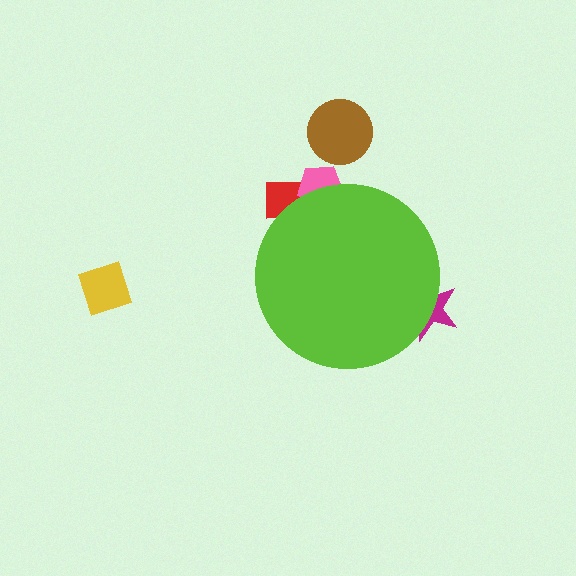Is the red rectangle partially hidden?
Yes, the red rectangle is partially hidden behind the lime circle.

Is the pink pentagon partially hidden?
Yes, the pink pentagon is partially hidden behind the lime circle.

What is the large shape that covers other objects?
A lime circle.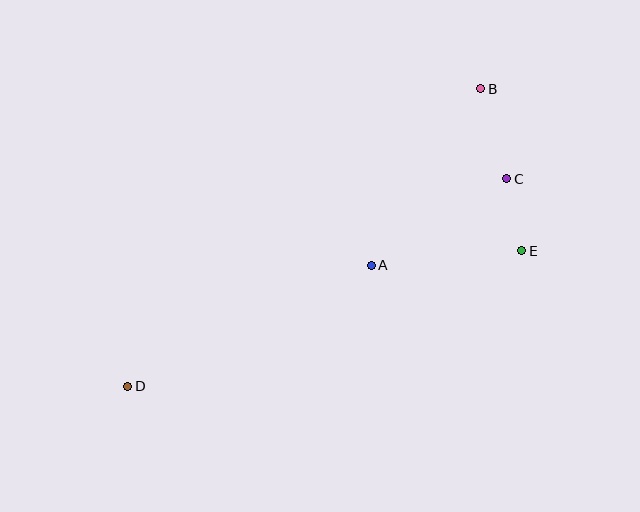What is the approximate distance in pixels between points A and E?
The distance between A and E is approximately 151 pixels.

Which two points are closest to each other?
Points C and E are closest to each other.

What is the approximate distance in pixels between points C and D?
The distance between C and D is approximately 432 pixels.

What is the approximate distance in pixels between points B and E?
The distance between B and E is approximately 167 pixels.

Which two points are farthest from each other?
Points B and D are farthest from each other.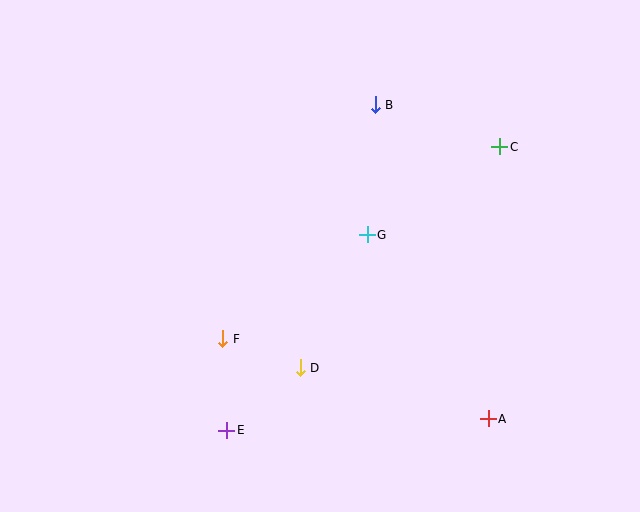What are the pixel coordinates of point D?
Point D is at (300, 368).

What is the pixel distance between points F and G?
The distance between F and G is 178 pixels.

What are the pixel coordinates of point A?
Point A is at (488, 419).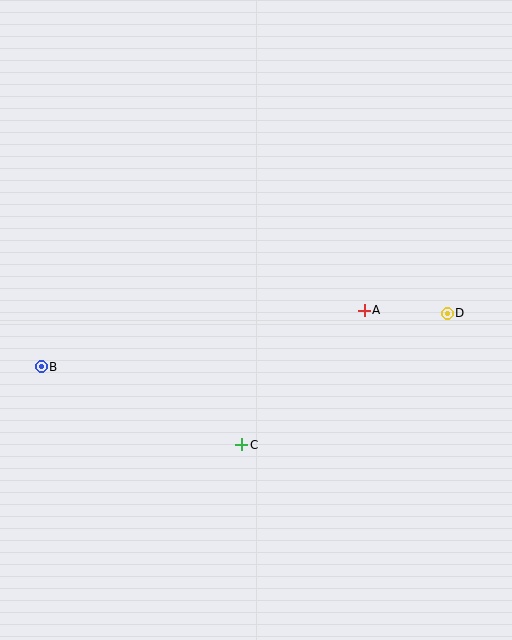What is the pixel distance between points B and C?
The distance between B and C is 215 pixels.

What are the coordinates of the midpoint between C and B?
The midpoint between C and B is at (141, 406).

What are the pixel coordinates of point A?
Point A is at (364, 310).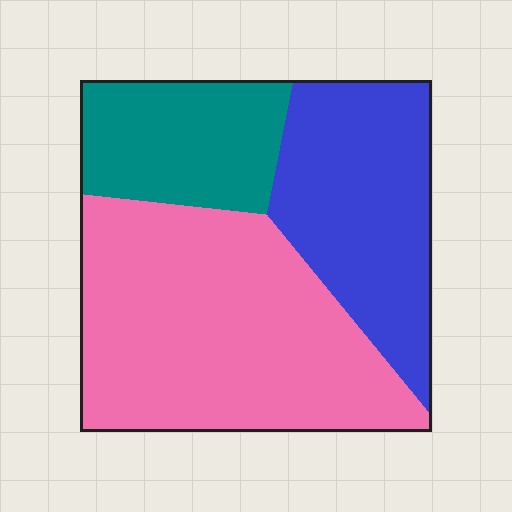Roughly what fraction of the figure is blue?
Blue covers about 30% of the figure.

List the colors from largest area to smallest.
From largest to smallest: pink, blue, teal.